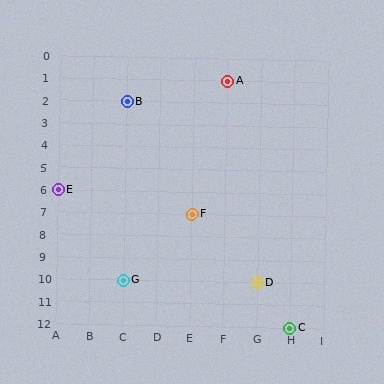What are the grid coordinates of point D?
Point D is at grid coordinates (G, 10).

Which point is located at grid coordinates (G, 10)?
Point D is at (G, 10).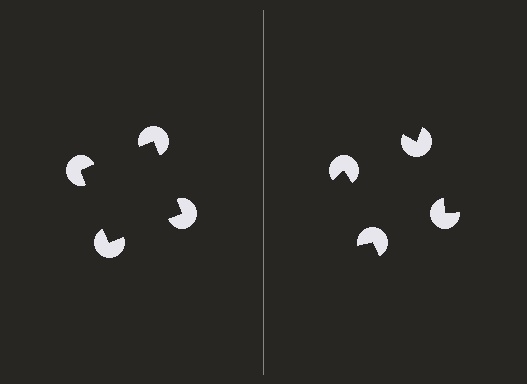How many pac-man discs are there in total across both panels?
8 — 4 on each side.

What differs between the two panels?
The pac-man discs are positioned identically on both sides; only the wedge orientations differ. On the left they align to a square; on the right they are misaligned.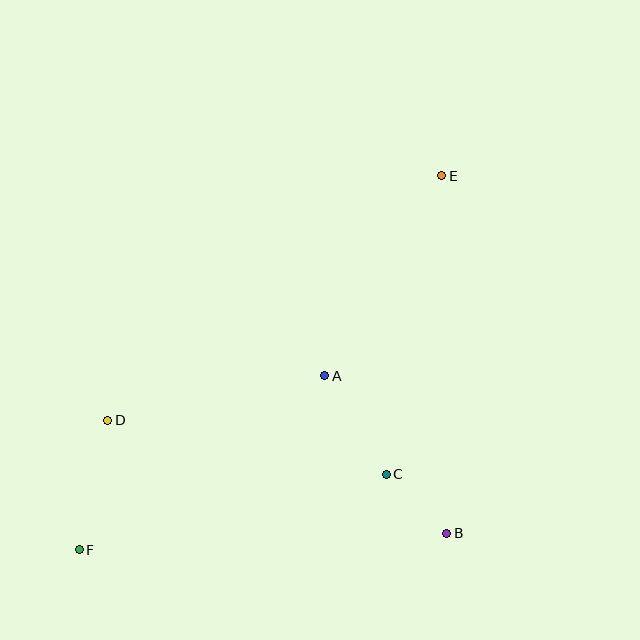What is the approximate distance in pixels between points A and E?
The distance between A and E is approximately 232 pixels.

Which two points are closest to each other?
Points B and C are closest to each other.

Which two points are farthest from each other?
Points E and F are farthest from each other.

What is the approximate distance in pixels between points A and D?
The distance between A and D is approximately 222 pixels.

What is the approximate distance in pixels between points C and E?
The distance between C and E is approximately 304 pixels.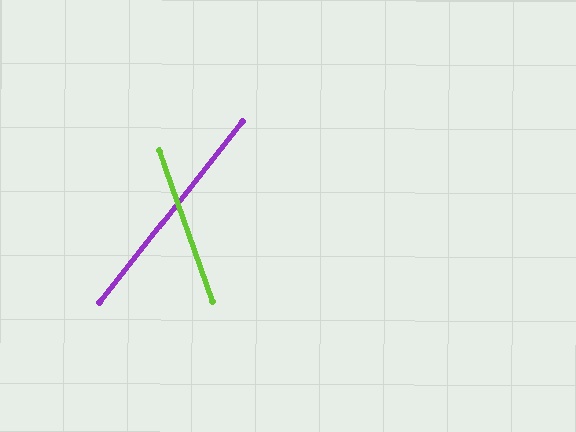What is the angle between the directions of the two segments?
Approximately 58 degrees.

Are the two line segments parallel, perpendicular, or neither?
Neither parallel nor perpendicular — they differ by about 58°.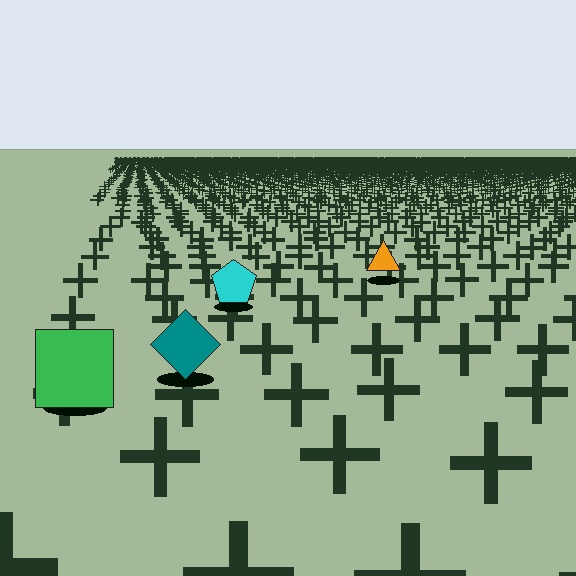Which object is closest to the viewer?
The green square is closest. The texture marks near it are larger and more spread out.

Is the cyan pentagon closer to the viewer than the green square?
No. The green square is closer — you can tell from the texture gradient: the ground texture is coarser near it.